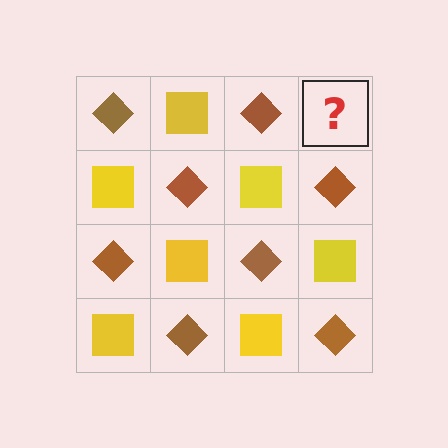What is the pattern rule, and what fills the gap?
The rule is that it alternates brown diamond and yellow square in a checkerboard pattern. The gap should be filled with a yellow square.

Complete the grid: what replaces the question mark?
The question mark should be replaced with a yellow square.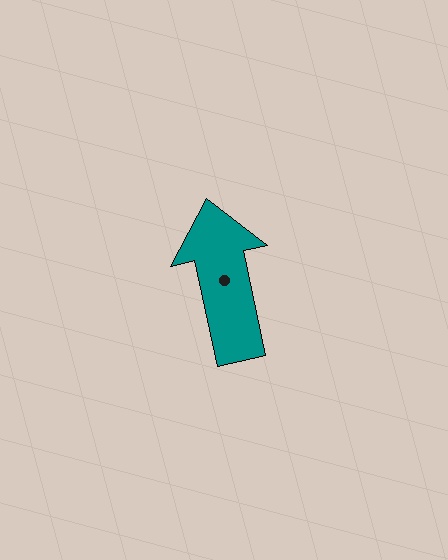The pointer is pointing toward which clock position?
Roughly 12 o'clock.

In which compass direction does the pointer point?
North.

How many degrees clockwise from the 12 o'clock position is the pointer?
Approximately 348 degrees.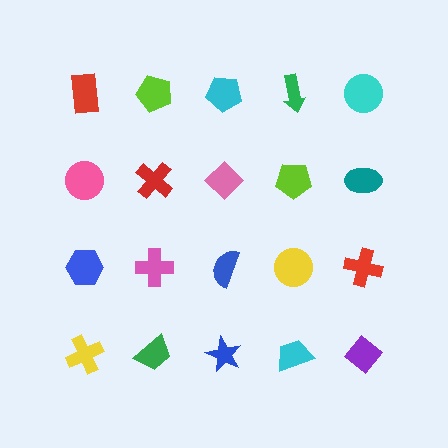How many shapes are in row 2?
5 shapes.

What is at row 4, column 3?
A blue star.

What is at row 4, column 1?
A yellow cross.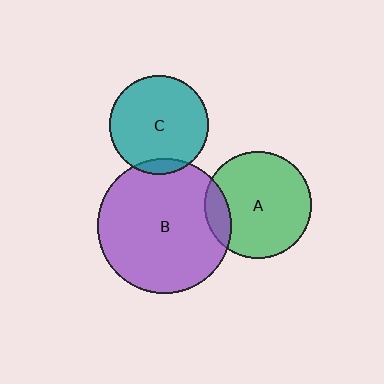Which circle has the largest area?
Circle B (purple).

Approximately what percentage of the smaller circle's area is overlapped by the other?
Approximately 10%.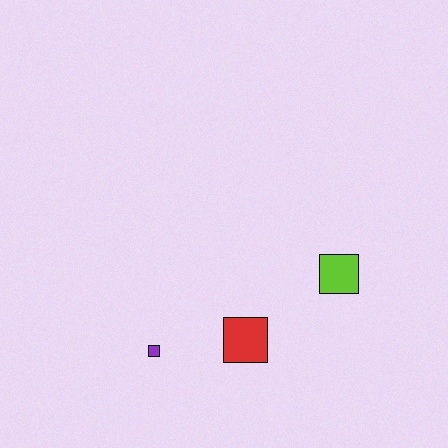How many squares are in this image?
There are 3 squares.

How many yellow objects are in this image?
There are no yellow objects.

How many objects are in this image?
There are 3 objects.